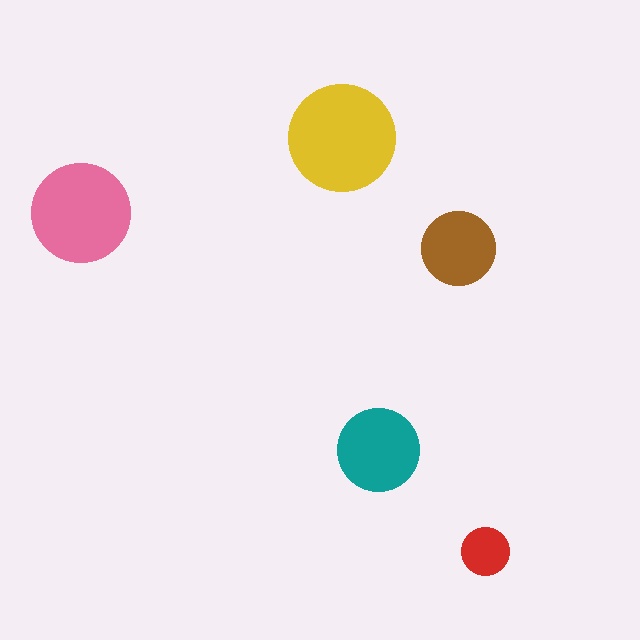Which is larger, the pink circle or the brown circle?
The pink one.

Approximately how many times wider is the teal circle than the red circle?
About 1.5 times wider.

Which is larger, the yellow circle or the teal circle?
The yellow one.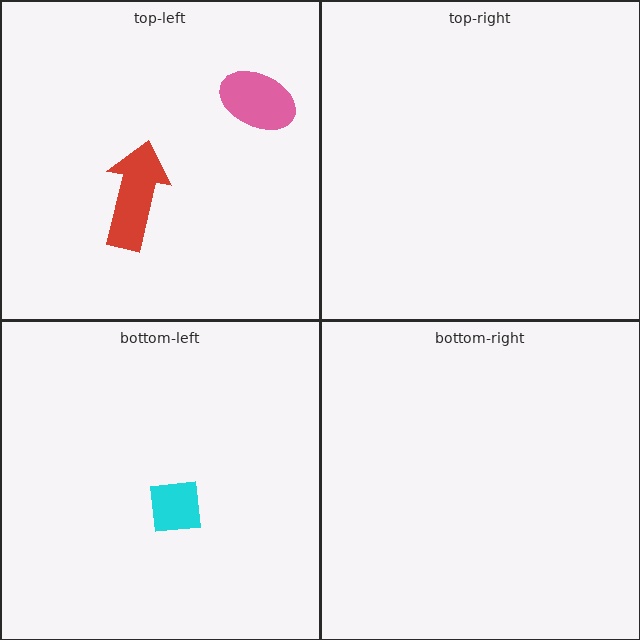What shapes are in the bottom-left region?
The cyan square.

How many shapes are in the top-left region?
2.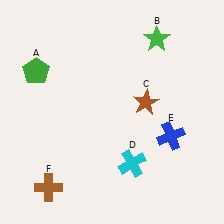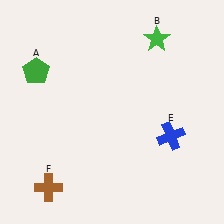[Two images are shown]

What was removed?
The cyan cross (D), the brown star (C) were removed in Image 2.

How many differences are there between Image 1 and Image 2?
There are 2 differences between the two images.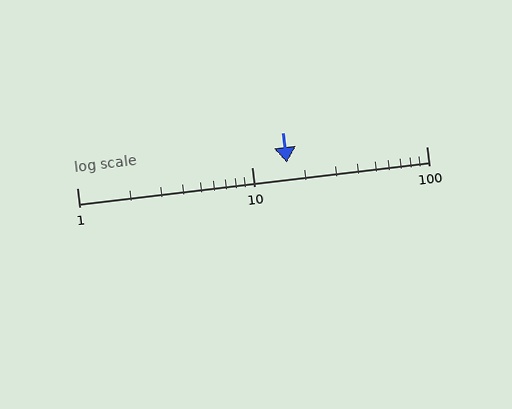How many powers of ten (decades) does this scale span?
The scale spans 2 decades, from 1 to 100.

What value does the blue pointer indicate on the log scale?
The pointer indicates approximately 16.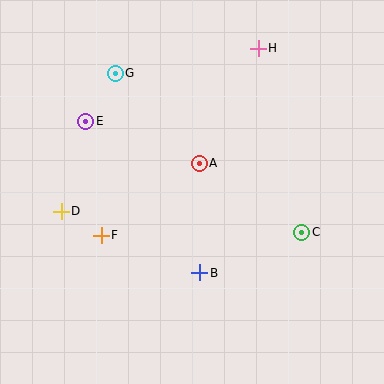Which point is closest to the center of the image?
Point A at (199, 163) is closest to the center.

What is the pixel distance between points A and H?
The distance between A and H is 129 pixels.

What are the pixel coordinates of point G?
Point G is at (115, 74).